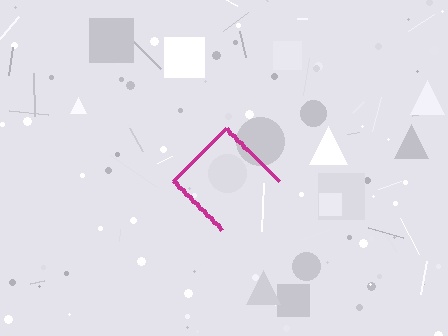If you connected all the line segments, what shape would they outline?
They would outline a diamond.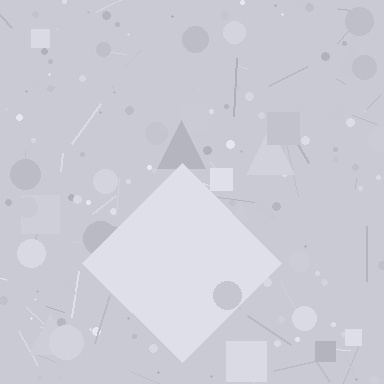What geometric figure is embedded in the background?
A diamond is embedded in the background.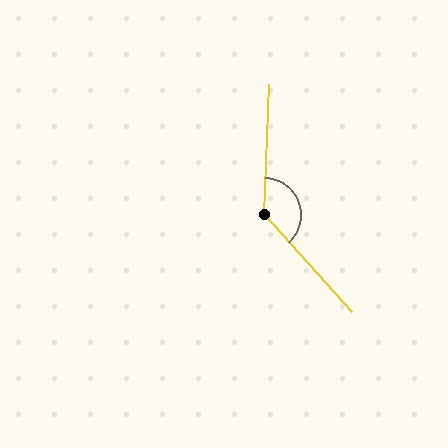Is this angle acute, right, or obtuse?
It is obtuse.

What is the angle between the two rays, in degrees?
Approximately 136 degrees.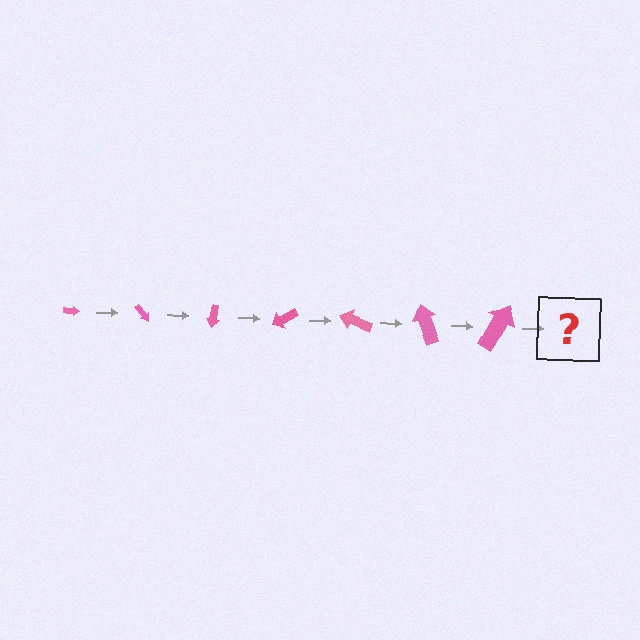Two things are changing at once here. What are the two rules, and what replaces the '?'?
The two rules are that the arrow grows larger each step and it rotates 50 degrees each step. The '?' should be an arrow, larger than the previous one and rotated 350 degrees from the start.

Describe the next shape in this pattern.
It should be an arrow, larger than the previous one and rotated 350 degrees from the start.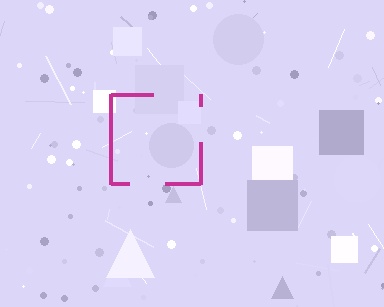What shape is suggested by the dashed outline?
The dashed outline suggests a square.